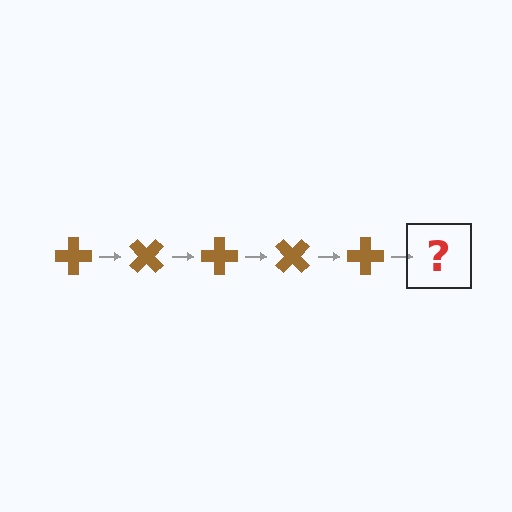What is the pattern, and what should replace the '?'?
The pattern is that the cross rotates 45 degrees each step. The '?' should be a brown cross rotated 225 degrees.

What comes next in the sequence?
The next element should be a brown cross rotated 225 degrees.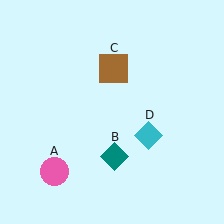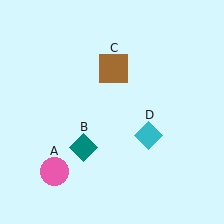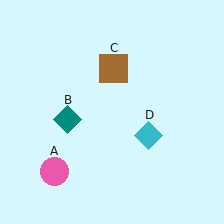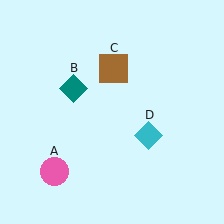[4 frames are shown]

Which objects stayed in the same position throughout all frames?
Pink circle (object A) and brown square (object C) and cyan diamond (object D) remained stationary.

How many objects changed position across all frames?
1 object changed position: teal diamond (object B).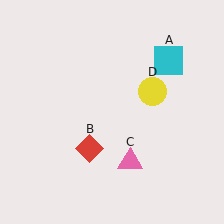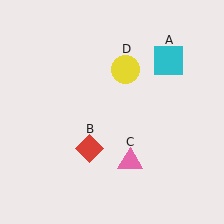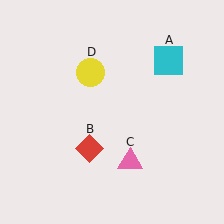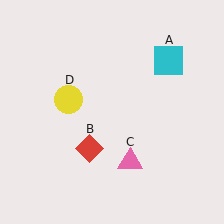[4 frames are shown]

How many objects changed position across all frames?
1 object changed position: yellow circle (object D).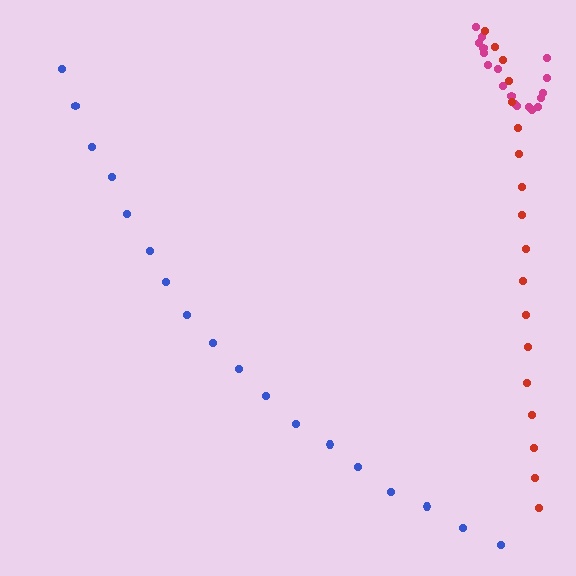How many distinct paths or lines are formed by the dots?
There are 3 distinct paths.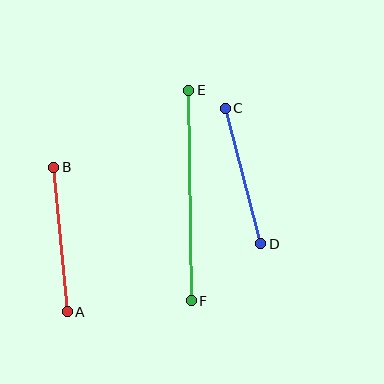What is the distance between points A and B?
The distance is approximately 145 pixels.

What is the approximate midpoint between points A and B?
The midpoint is at approximately (61, 239) pixels.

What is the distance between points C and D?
The distance is approximately 140 pixels.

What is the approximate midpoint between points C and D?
The midpoint is at approximately (243, 176) pixels.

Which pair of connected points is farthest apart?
Points E and F are farthest apart.